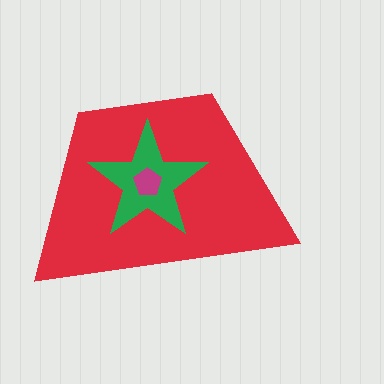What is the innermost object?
The magenta pentagon.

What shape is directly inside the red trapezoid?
The green star.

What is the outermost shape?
The red trapezoid.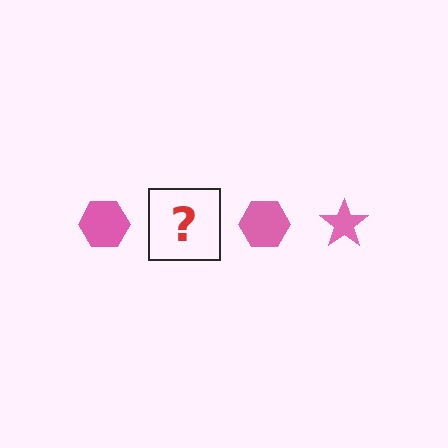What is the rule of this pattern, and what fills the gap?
The rule is that the pattern cycles through hexagon, star shapes in pink. The gap should be filled with a pink star.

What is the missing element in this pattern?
The missing element is a pink star.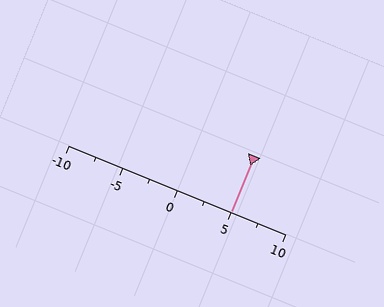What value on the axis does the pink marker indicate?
The marker indicates approximately 5.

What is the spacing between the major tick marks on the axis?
The major ticks are spaced 5 apart.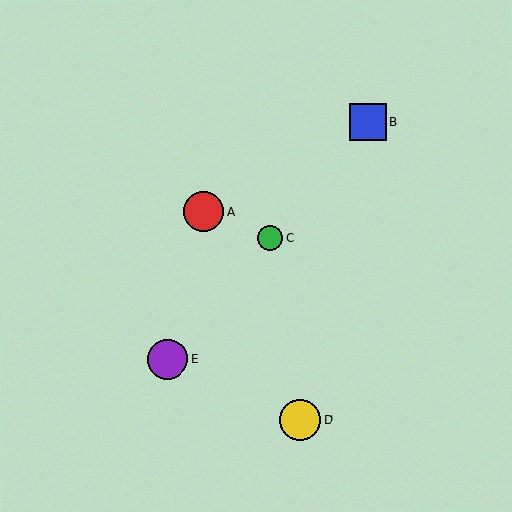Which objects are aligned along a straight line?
Objects B, C, E are aligned along a straight line.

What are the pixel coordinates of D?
Object D is at (300, 420).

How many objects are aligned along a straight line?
3 objects (B, C, E) are aligned along a straight line.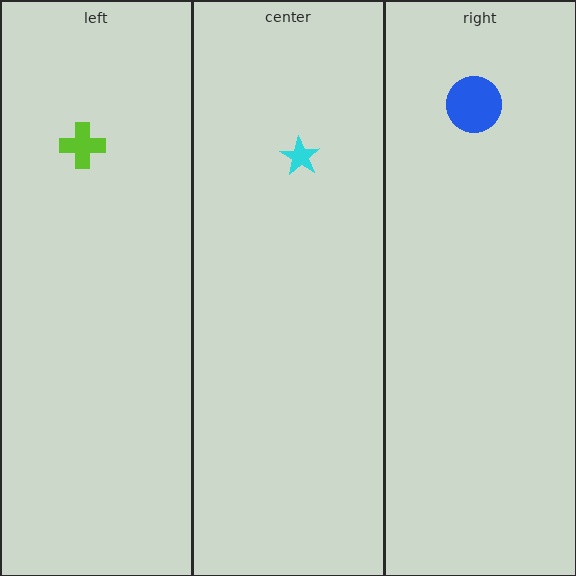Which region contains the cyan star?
The center region.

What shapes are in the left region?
The lime cross.